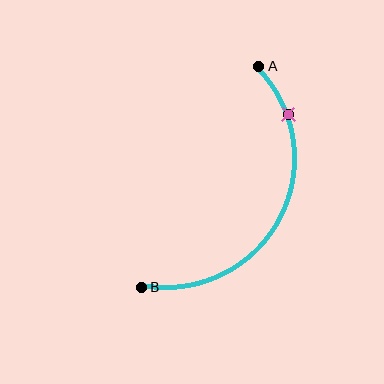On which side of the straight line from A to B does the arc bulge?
The arc bulges to the right of the straight line connecting A and B.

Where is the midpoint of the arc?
The arc midpoint is the point on the curve farthest from the straight line joining A and B. It sits to the right of that line.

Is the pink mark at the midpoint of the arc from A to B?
No. The pink mark lies on the arc but is closer to endpoint A. The arc midpoint would be at the point on the curve equidistant along the arc from both A and B.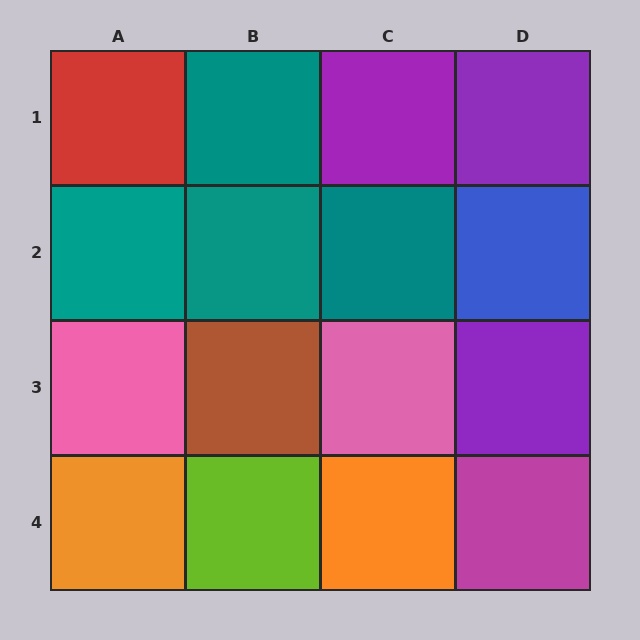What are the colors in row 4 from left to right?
Orange, lime, orange, magenta.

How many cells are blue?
1 cell is blue.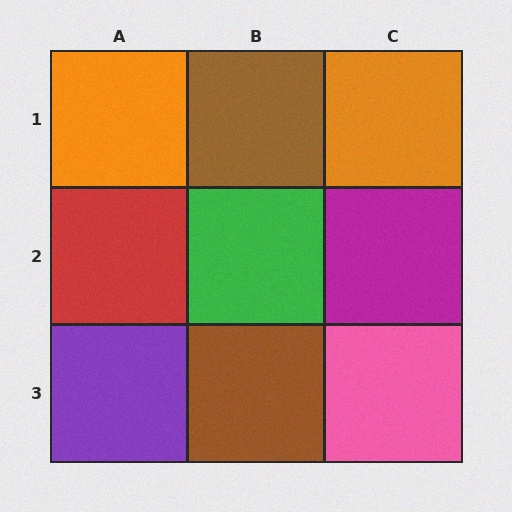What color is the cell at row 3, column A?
Purple.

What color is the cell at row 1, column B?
Brown.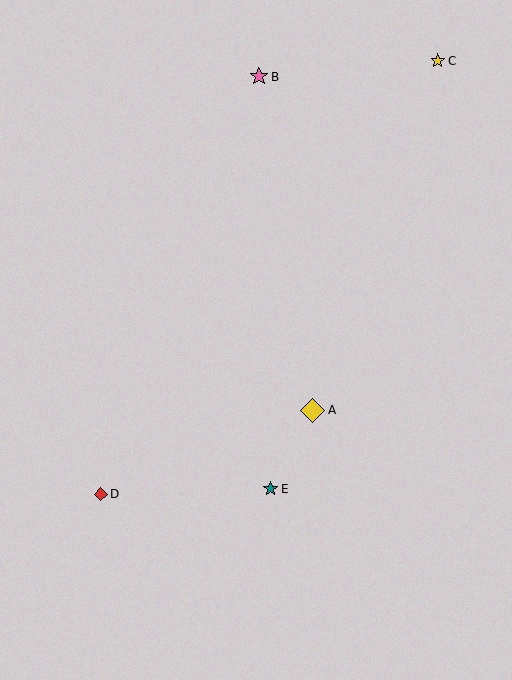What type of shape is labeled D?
Shape D is a red diamond.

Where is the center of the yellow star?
The center of the yellow star is at (438, 61).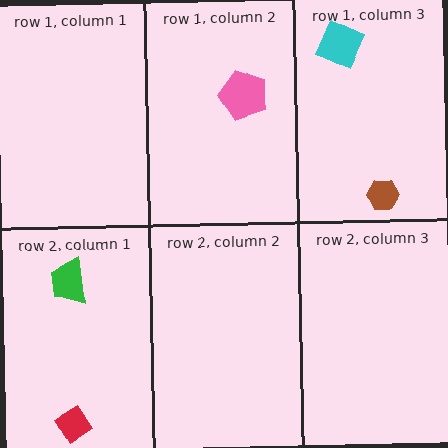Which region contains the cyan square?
The row 1, column 3 region.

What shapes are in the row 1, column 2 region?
The pink pentagon.